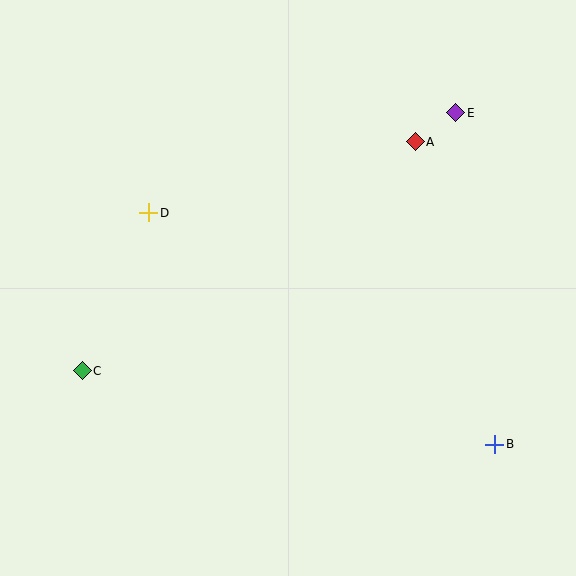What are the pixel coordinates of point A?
Point A is at (415, 142).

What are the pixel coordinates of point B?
Point B is at (495, 444).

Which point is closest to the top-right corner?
Point E is closest to the top-right corner.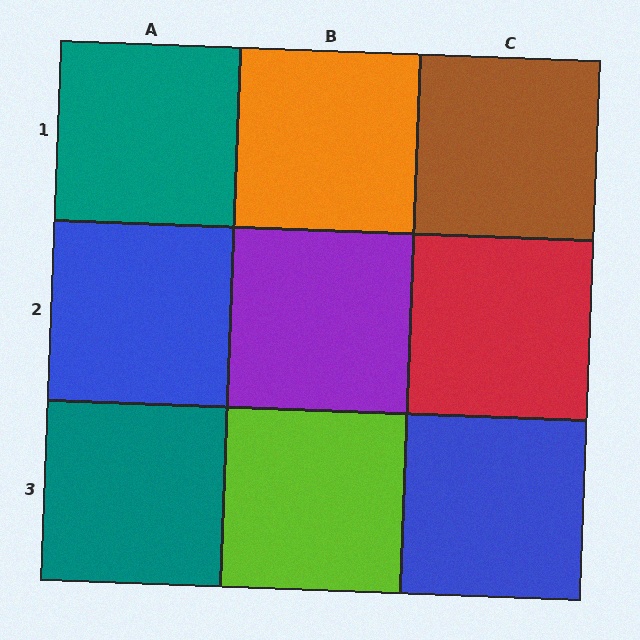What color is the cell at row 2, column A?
Blue.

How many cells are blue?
2 cells are blue.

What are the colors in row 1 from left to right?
Teal, orange, brown.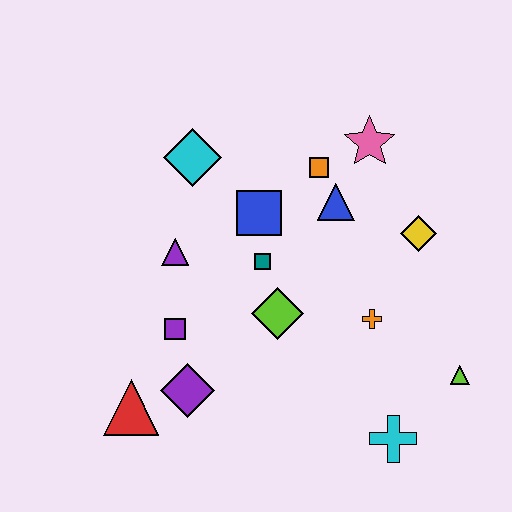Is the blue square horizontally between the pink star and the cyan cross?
No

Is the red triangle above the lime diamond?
No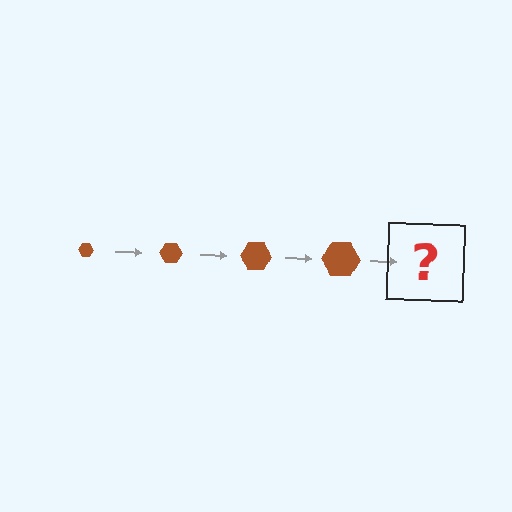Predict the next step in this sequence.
The next step is a brown hexagon, larger than the previous one.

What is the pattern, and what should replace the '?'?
The pattern is that the hexagon gets progressively larger each step. The '?' should be a brown hexagon, larger than the previous one.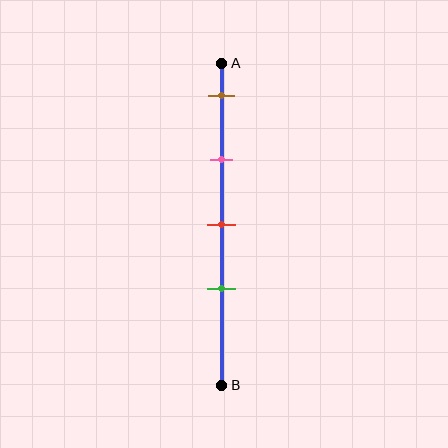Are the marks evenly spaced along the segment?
Yes, the marks are approximately evenly spaced.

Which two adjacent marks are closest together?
The red and green marks are the closest adjacent pair.